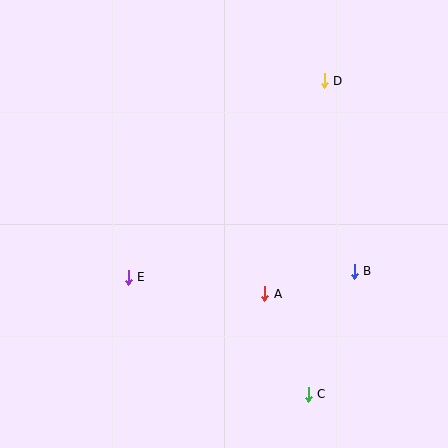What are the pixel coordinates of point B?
Point B is at (354, 271).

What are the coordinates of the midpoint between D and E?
The midpoint between D and E is at (226, 179).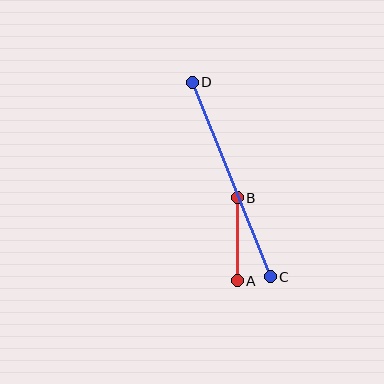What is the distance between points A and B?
The distance is approximately 83 pixels.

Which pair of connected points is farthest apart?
Points C and D are farthest apart.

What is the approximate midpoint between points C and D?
The midpoint is at approximately (231, 180) pixels.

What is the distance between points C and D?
The distance is approximately 209 pixels.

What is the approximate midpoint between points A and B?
The midpoint is at approximately (237, 239) pixels.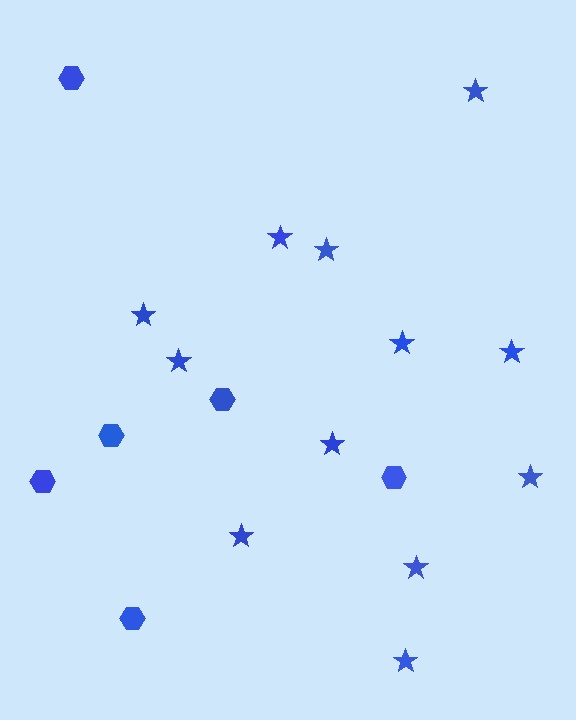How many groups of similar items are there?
There are 2 groups: one group of hexagons (6) and one group of stars (12).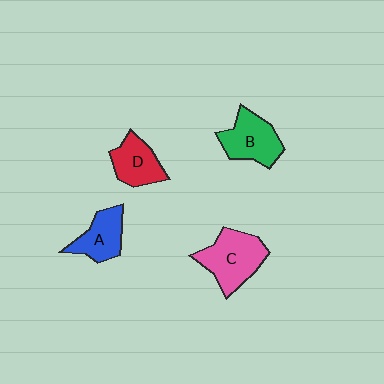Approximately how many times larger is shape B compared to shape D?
Approximately 1.2 times.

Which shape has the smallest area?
Shape A (blue).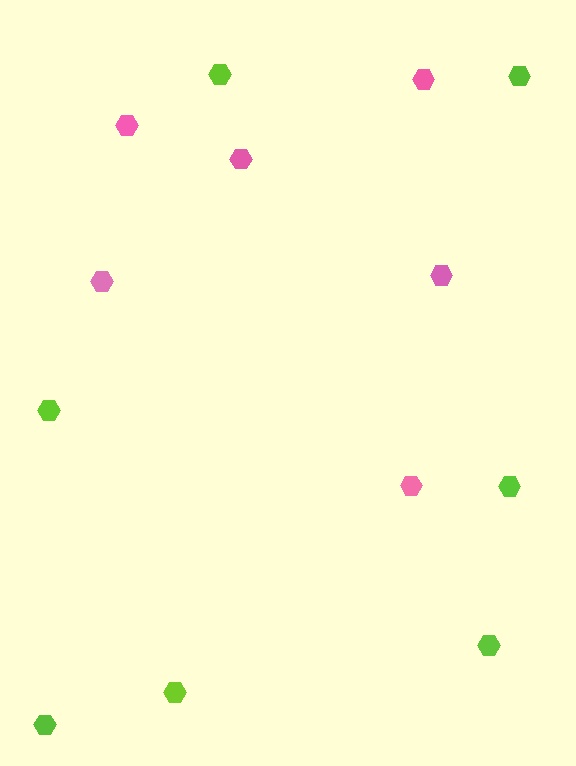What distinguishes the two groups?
There are 2 groups: one group of lime hexagons (7) and one group of pink hexagons (6).